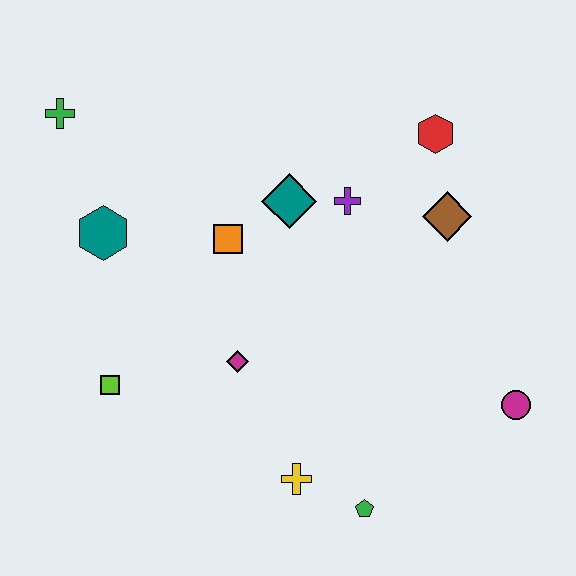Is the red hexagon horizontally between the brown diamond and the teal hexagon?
Yes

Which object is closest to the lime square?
The magenta diamond is closest to the lime square.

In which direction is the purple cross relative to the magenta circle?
The purple cross is above the magenta circle.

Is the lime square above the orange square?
No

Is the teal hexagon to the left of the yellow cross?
Yes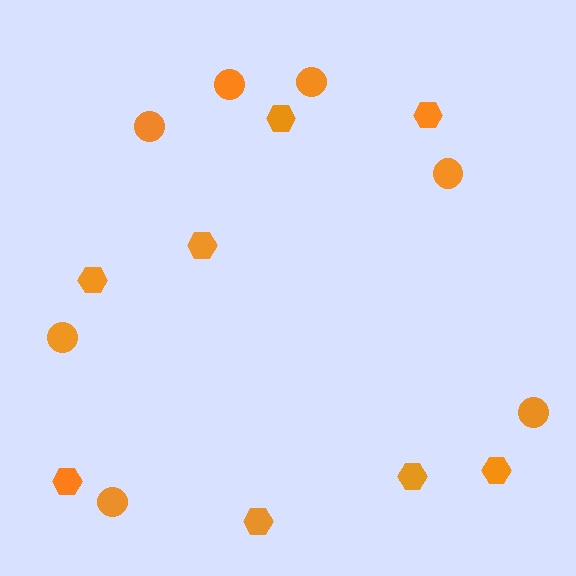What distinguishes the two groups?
There are 2 groups: one group of hexagons (8) and one group of circles (7).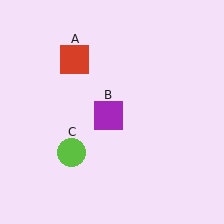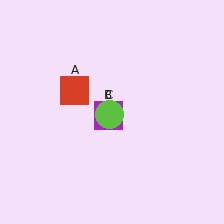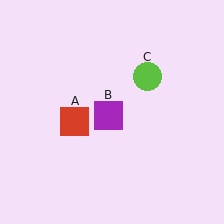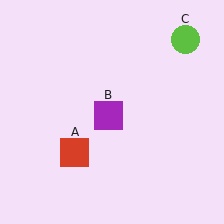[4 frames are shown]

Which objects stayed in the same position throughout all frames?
Purple square (object B) remained stationary.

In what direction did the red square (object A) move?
The red square (object A) moved down.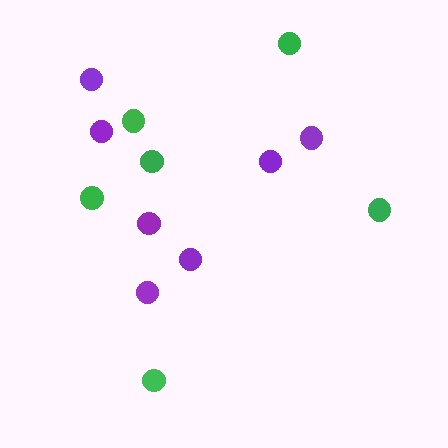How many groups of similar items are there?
There are 2 groups: one group of green circles (6) and one group of purple circles (7).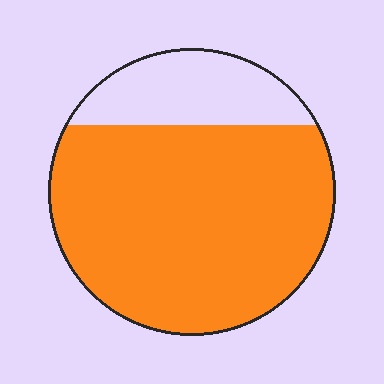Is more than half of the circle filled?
Yes.